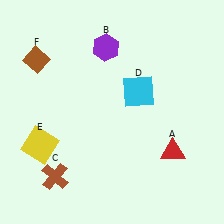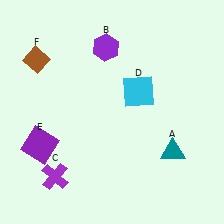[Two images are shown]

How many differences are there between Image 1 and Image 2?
There are 3 differences between the two images.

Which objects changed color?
A changed from red to teal. C changed from brown to purple. E changed from yellow to purple.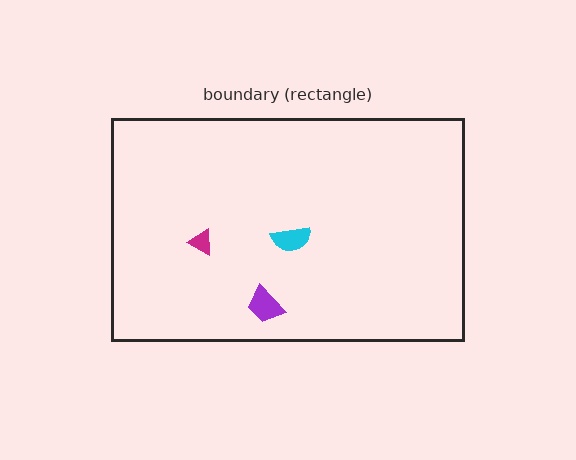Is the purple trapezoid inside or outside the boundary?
Inside.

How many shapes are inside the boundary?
3 inside, 0 outside.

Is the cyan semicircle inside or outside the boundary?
Inside.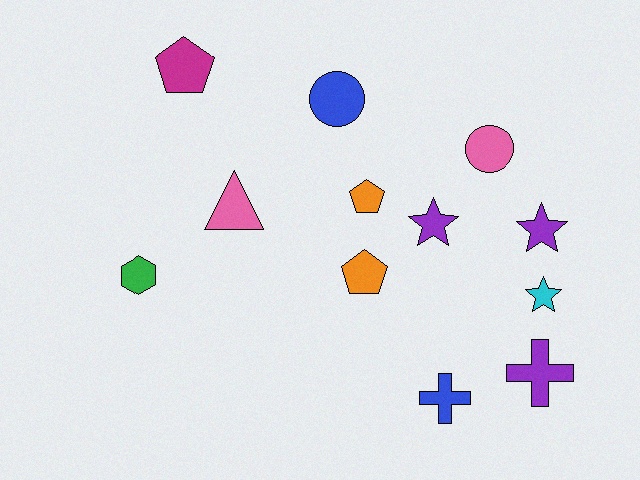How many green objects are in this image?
There is 1 green object.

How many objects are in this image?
There are 12 objects.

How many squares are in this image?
There are no squares.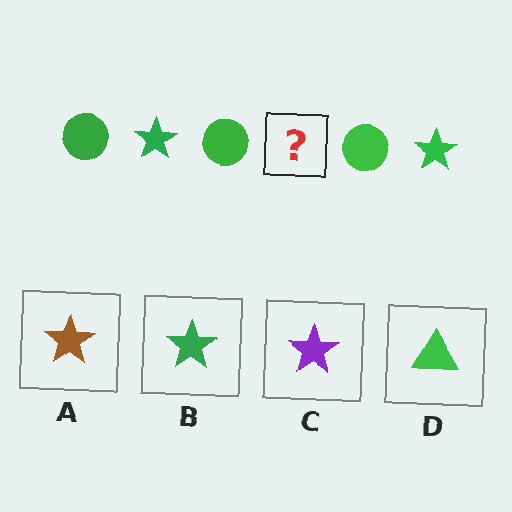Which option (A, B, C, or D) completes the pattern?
B.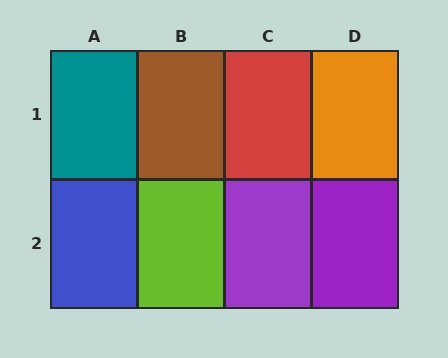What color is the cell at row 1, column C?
Red.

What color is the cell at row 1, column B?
Brown.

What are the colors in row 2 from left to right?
Blue, lime, purple, purple.